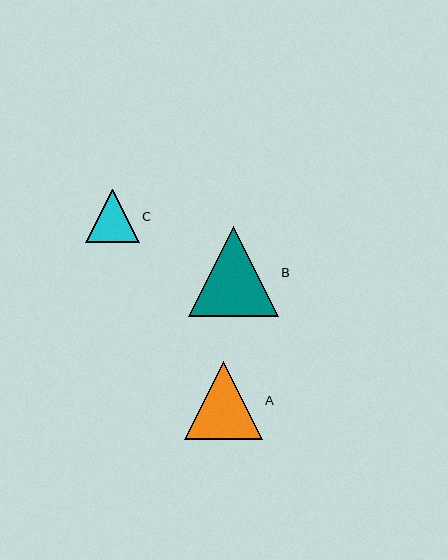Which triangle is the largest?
Triangle B is the largest with a size of approximately 90 pixels.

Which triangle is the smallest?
Triangle C is the smallest with a size of approximately 53 pixels.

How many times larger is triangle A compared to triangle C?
Triangle A is approximately 1.5 times the size of triangle C.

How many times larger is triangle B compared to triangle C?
Triangle B is approximately 1.7 times the size of triangle C.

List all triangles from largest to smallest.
From largest to smallest: B, A, C.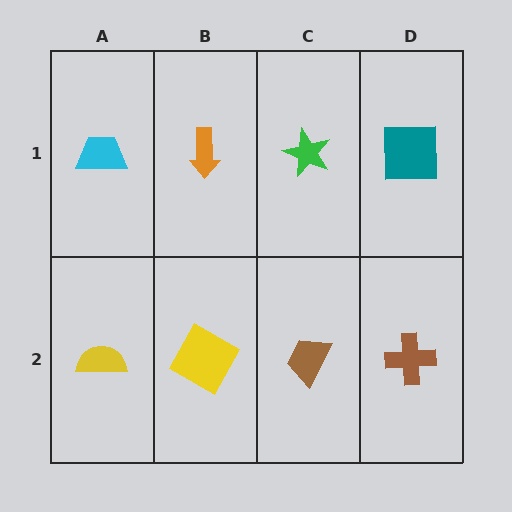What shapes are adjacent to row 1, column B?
A yellow square (row 2, column B), a cyan trapezoid (row 1, column A), a green star (row 1, column C).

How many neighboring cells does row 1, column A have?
2.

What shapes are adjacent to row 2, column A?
A cyan trapezoid (row 1, column A), a yellow square (row 2, column B).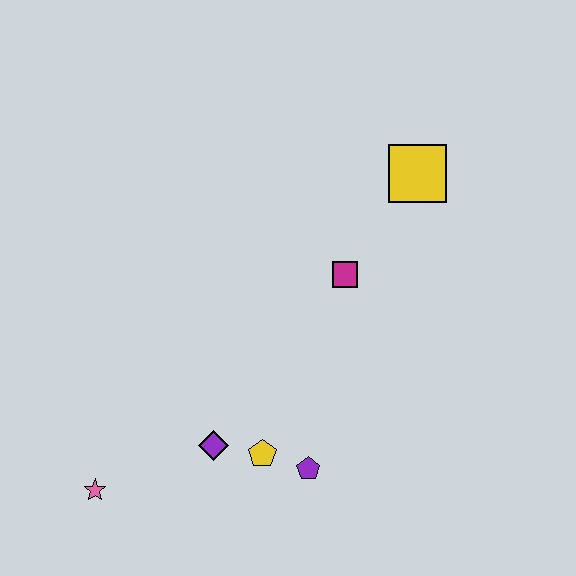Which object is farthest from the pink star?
The yellow square is farthest from the pink star.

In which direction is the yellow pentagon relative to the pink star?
The yellow pentagon is to the right of the pink star.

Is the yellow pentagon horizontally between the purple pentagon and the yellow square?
No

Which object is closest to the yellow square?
The magenta square is closest to the yellow square.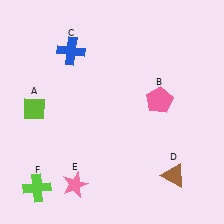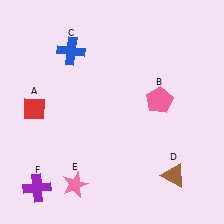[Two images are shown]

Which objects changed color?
A changed from lime to red. F changed from lime to purple.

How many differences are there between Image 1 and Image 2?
There are 2 differences between the two images.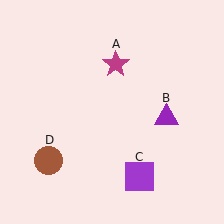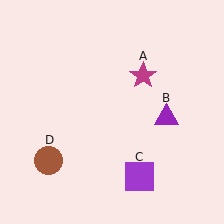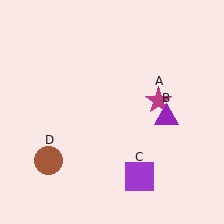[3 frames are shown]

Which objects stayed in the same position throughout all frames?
Purple triangle (object B) and purple square (object C) and brown circle (object D) remained stationary.